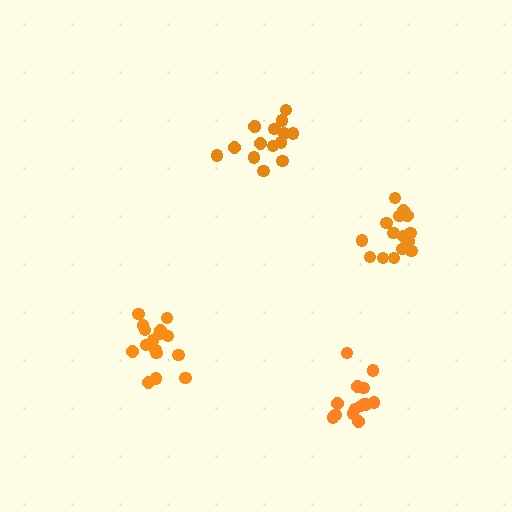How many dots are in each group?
Group 1: 16 dots, Group 2: 15 dots, Group 3: 16 dots, Group 4: 14 dots (61 total).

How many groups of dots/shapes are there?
There are 4 groups.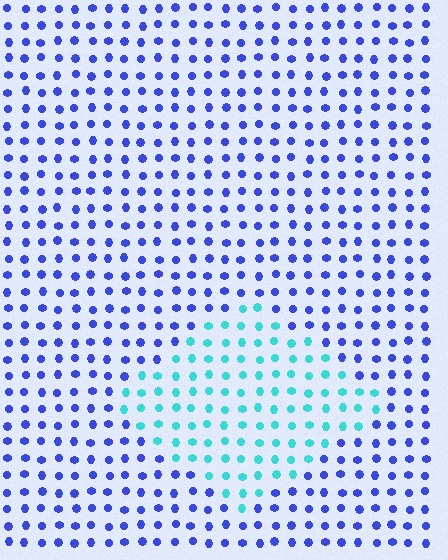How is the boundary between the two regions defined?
The boundary is defined purely by a slight shift in hue (about 57 degrees). Spacing, size, and orientation are identical on both sides.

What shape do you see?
I see a diamond.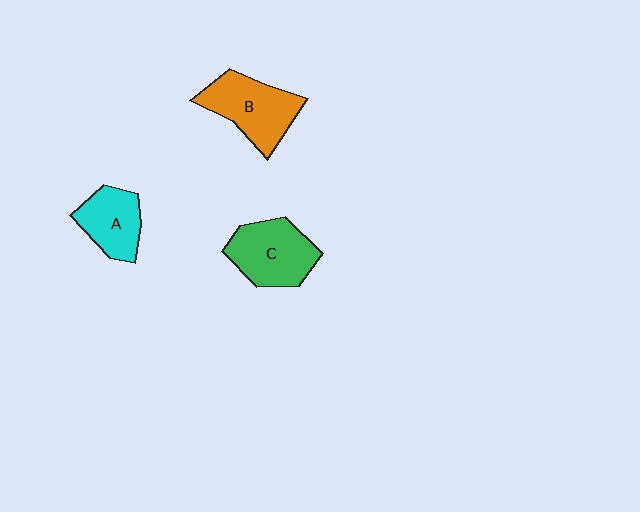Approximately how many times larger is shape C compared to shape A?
Approximately 1.3 times.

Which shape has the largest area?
Shape B (orange).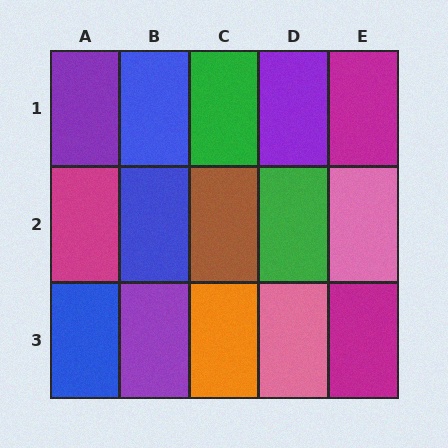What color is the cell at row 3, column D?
Pink.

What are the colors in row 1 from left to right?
Purple, blue, green, purple, magenta.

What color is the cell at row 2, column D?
Green.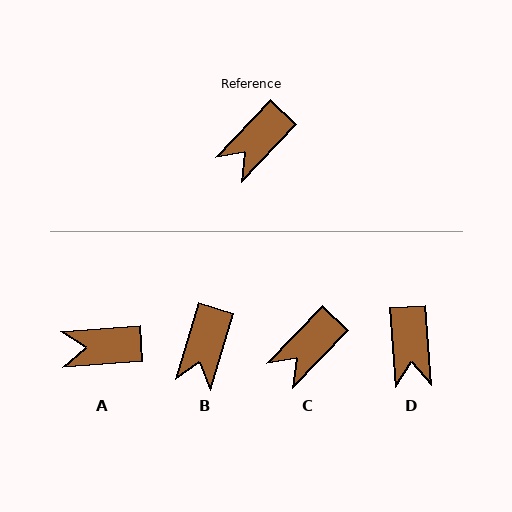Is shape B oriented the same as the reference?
No, it is off by about 27 degrees.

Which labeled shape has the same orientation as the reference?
C.